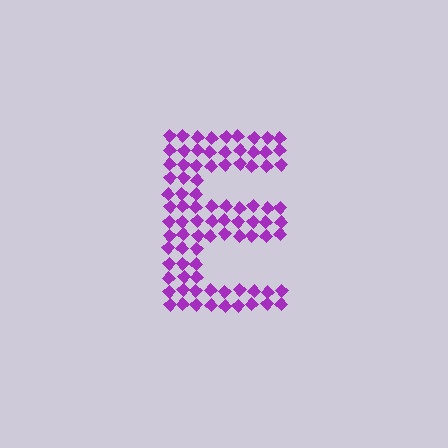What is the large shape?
The large shape is the letter E.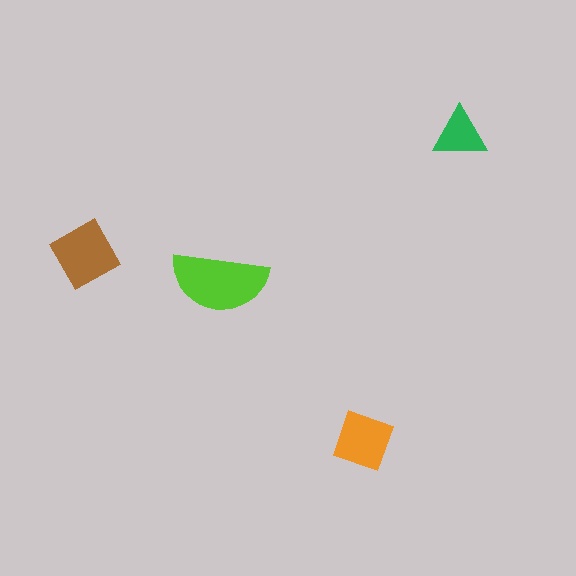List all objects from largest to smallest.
The lime semicircle, the brown diamond, the orange square, the green triangle.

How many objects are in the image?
There are 4 objects in the image.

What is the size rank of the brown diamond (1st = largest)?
2nd.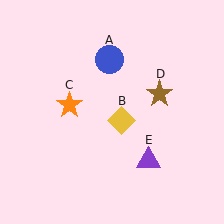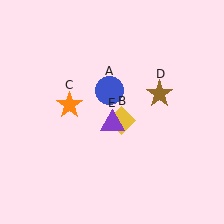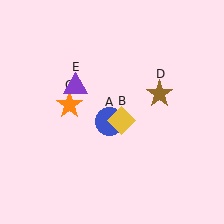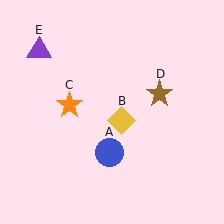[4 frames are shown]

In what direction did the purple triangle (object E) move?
The purple triangle (object E) moved up and to the left.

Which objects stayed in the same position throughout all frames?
Yellow diamond (object B) and orange star (object C) and brown star (object D) remained stationary.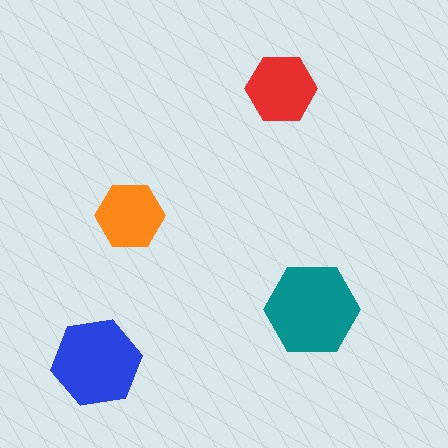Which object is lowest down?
The blue hexagon is bottommost.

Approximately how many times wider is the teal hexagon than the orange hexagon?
About 1.5 times wider.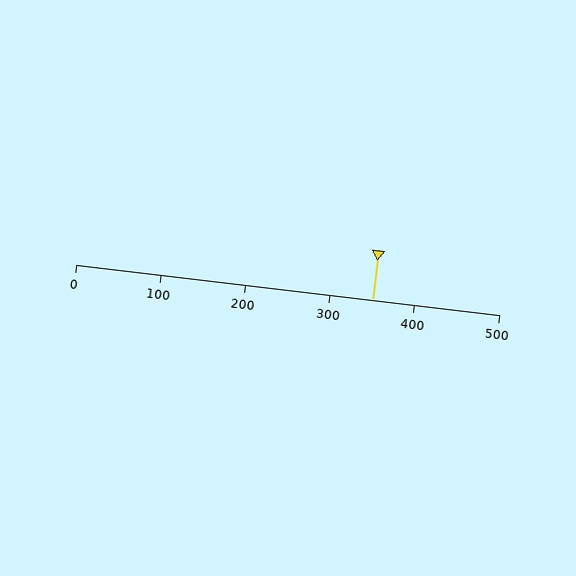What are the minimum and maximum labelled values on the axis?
The axis runs from 0 to 500.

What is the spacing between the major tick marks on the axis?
The major ticks are spaced 100 apart.